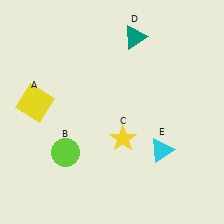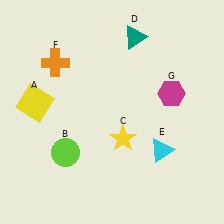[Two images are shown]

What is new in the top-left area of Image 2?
An orange cross (F) was added in the top-left area of Image 2.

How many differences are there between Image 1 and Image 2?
There are 2 differences between the two images.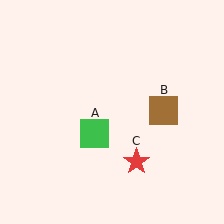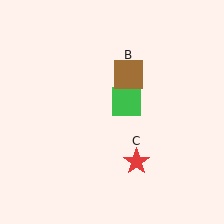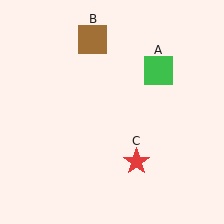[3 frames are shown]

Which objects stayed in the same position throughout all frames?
Red star (object C) remained stationary.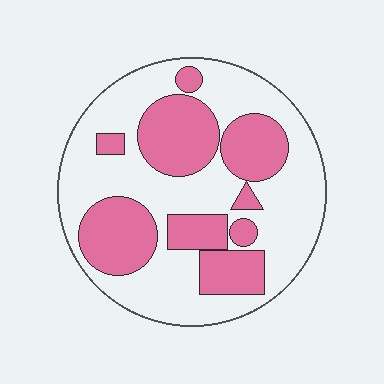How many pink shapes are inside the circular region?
9.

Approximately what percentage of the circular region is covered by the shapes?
Approximately 40%.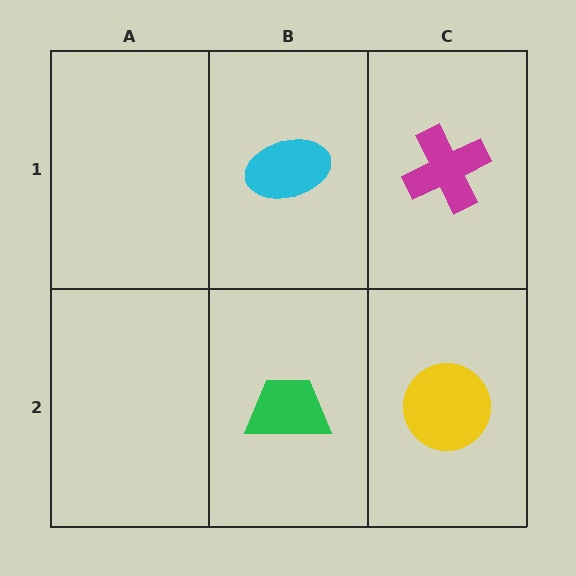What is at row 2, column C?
A yellow circle.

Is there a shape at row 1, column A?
No, that cell is empty.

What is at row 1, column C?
A magenta cross.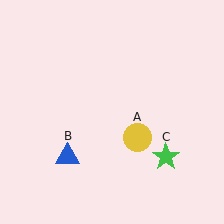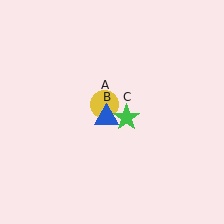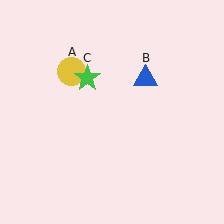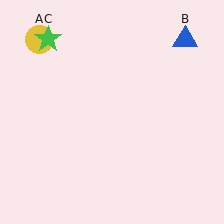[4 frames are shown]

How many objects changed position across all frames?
3 objects changed position: yellow circle (object A), blue triangle (object B), green star (object C).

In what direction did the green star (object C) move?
The green star (object C) moved up and to the left.